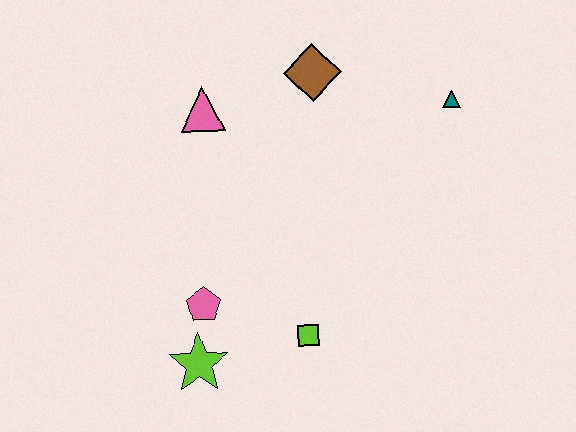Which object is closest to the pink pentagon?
The lime star is closest to the pink pentagon.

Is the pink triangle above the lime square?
Yes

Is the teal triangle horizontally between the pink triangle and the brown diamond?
No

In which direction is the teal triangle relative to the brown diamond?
The teal triangle is to the right of the brown diamond.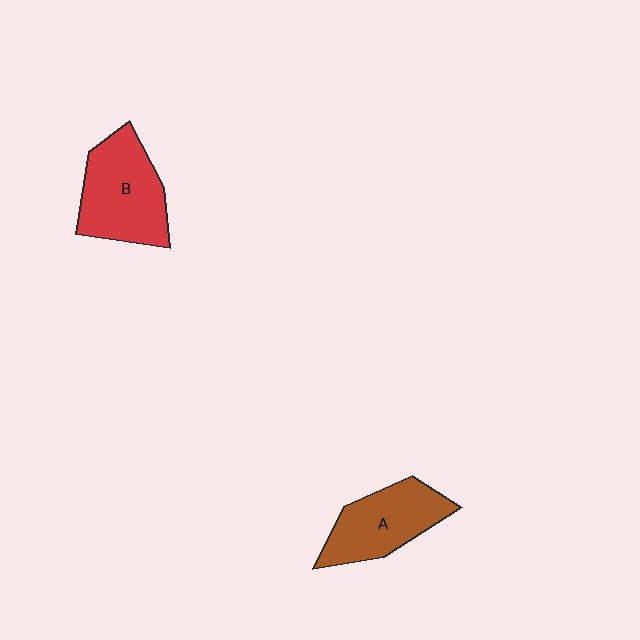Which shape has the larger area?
Shape B (red).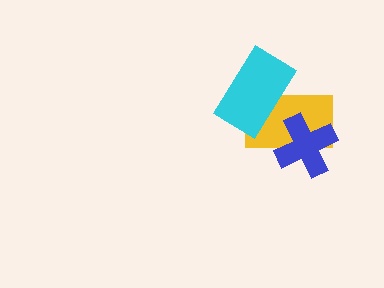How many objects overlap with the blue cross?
1 object overlaps with the blue cross.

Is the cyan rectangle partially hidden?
No, no other shape covers it.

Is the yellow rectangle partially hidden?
Yes, it is partially covered by another shape.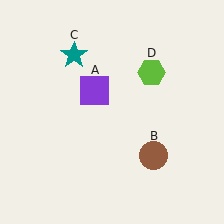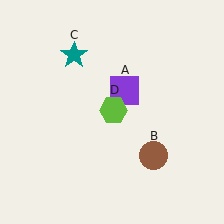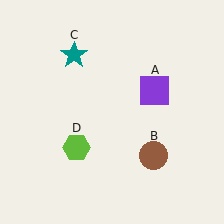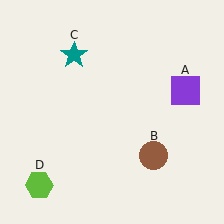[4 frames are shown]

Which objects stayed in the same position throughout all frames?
Brown circle (object B) and teal star (object C) remained stationary.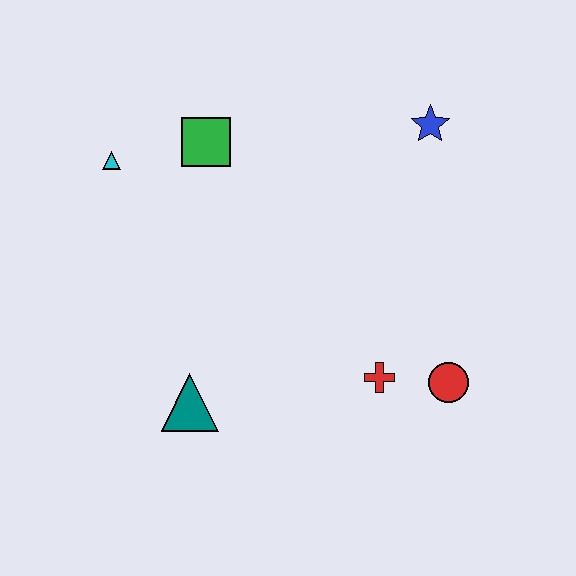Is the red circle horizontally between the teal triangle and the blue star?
No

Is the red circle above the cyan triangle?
No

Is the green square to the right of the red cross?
No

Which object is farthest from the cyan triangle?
The red circle is farthest from the cyan triangle.